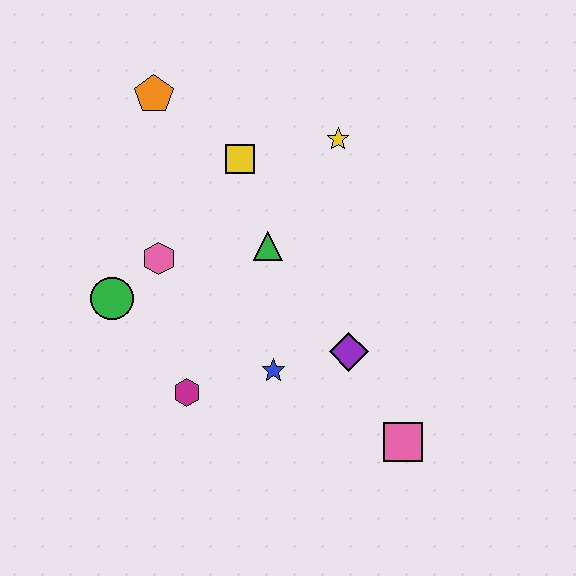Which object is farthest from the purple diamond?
The orange pentagon is farthest from the purple diamond.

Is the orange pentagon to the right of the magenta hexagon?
No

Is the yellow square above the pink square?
Yes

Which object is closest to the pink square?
The purple diamond is closest to the pink square.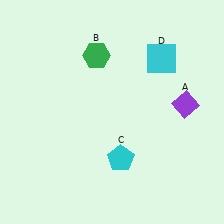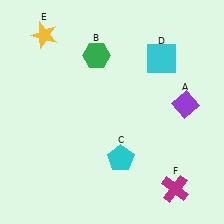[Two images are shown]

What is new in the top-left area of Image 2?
A yellow star (E) was added in the top-left area of Image 2.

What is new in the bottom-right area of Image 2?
A magenta cross (F) was added in the bottom-right area of Image 2.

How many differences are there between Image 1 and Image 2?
There are 2 differences between the two images.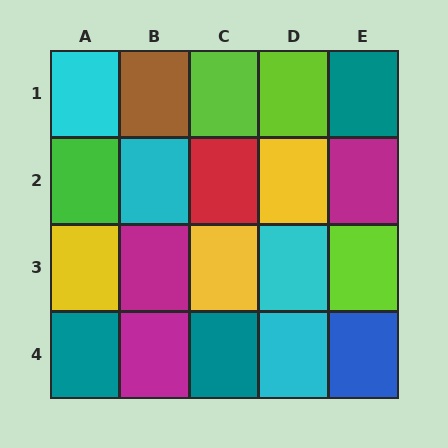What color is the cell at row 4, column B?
Magenta.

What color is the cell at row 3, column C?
Yellow.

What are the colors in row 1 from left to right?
Cyan, brown, lime, lime, teal.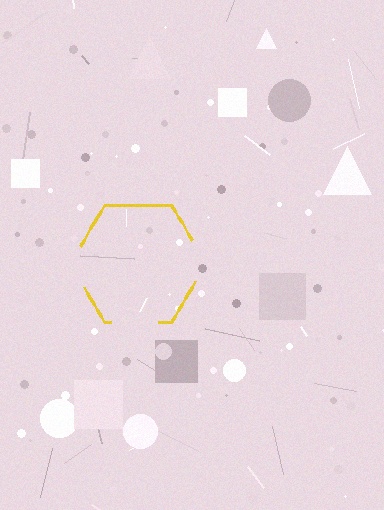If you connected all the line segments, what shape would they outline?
They would outline a hexagon.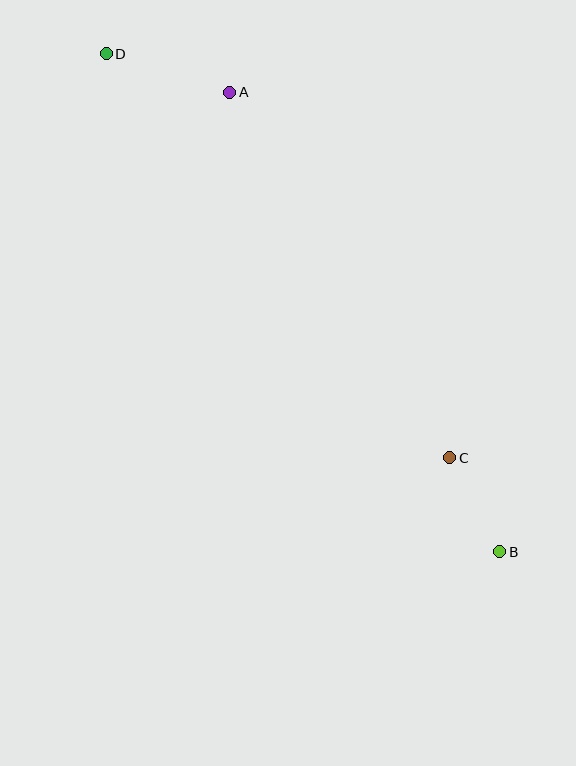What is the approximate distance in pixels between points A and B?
The distance between A and B is approximately 533 pixels.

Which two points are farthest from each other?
Points B and D are farthest from each other.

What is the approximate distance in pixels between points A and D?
The distance between A and D is approximately 130 pixels.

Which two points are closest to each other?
Points B and C are closest to each other.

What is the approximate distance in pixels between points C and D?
The distance between C and D is approximately 530 pixels.